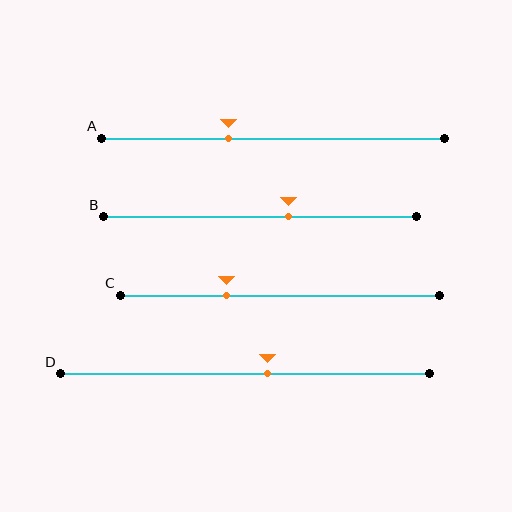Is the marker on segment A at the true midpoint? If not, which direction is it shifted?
No, the marker on segment A is shifted to the left by about 13% of the segment length.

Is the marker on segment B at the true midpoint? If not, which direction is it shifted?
No, the marker on segment B is shifted to the right by about 9% of the segment length.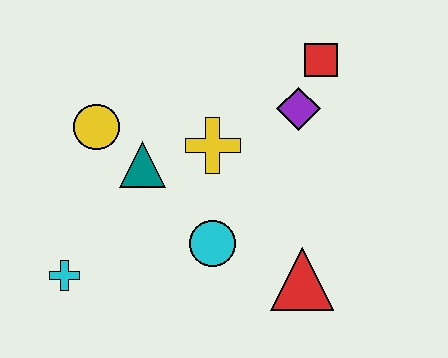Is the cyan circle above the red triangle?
Yes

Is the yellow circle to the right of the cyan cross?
Yes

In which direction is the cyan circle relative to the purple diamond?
The cyan circle is below the purple diamond.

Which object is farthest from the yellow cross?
The cyan cross is farthest from the yellow cross.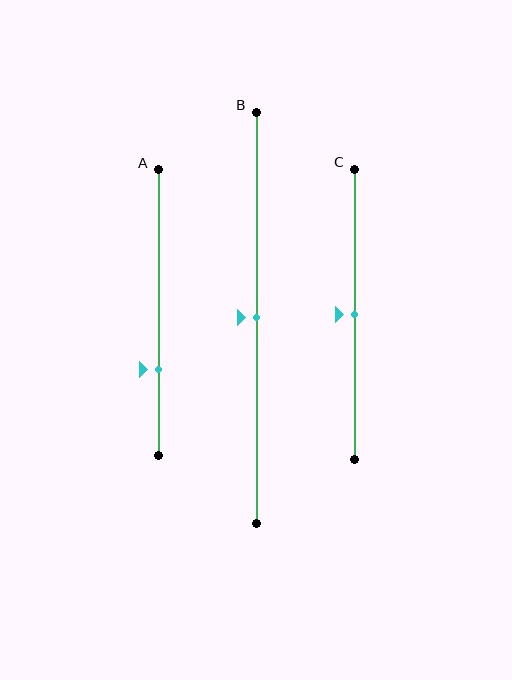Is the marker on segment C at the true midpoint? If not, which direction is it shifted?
Yes, the marker on segment C is at the true midpoint.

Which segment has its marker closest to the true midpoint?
Segment B has its marker closest to the true midpoint.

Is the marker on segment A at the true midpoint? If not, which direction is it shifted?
No, the marker on segment A is shifted downward by about 20% of the segment length.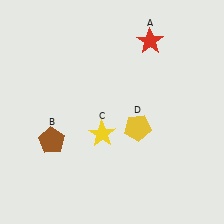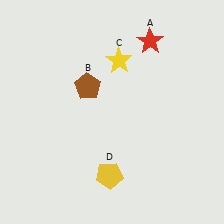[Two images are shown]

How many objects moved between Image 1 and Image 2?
3 objects moved between the two images.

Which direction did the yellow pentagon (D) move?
The yellow pentagon (D) moved down.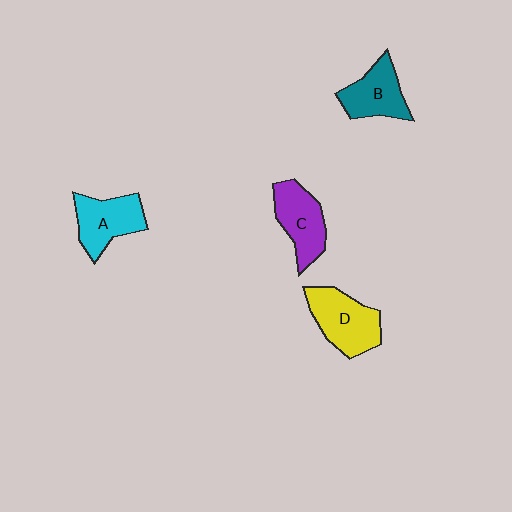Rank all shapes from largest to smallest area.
From largest to smallest: D (yellow), A (cyan), C (purple), B (teal).